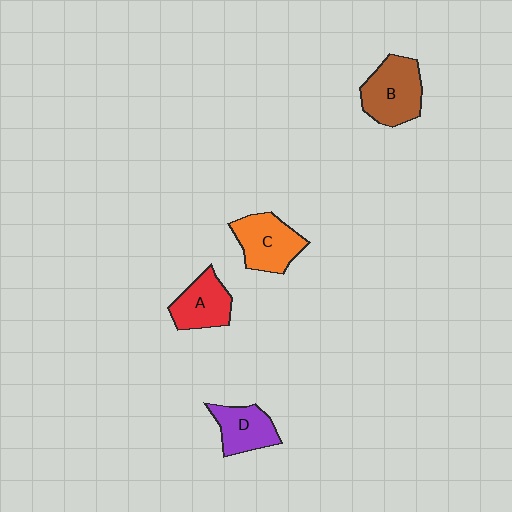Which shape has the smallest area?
Shape D (purple).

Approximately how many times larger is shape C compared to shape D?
Approximately 1.2 times.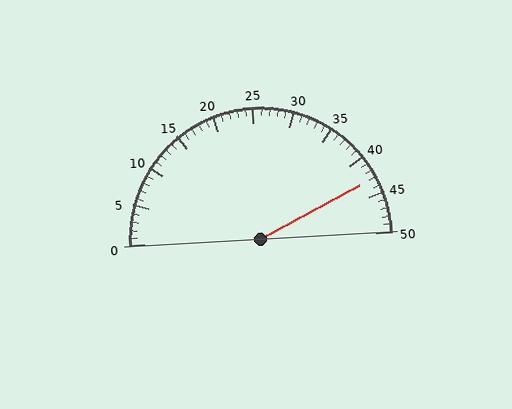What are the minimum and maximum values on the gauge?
The gauge ranges from 0 to 50.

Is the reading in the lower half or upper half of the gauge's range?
The reading is in the upper half of the range (0 to 50).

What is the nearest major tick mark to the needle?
The nearest major tick mark is 45.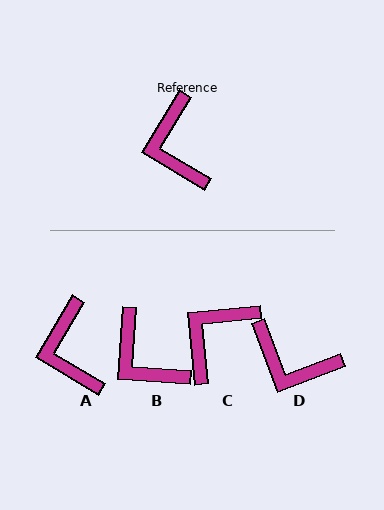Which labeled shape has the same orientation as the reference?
A.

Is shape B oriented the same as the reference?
No, it is off by about 27 degrees.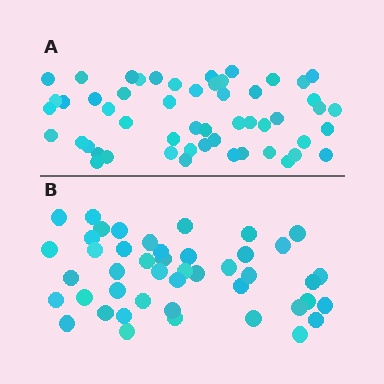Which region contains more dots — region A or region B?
Region A (the top region) has more dots.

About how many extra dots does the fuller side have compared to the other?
Region A has roughly 8 or so more dots than region B.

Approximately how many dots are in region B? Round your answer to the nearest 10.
About 40 dots. (The exact count is 45, which rounds to 40.)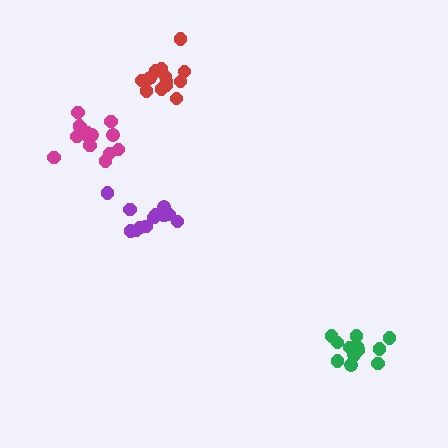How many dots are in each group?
Group 1: 12 dots, Group 2: 14 dots, Group 3: 14 dots, Group 4: 12 dots (52 total).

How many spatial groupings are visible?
There are 4 spatial groupings.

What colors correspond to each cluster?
The clusters are colored: green, red, magenta, purple.